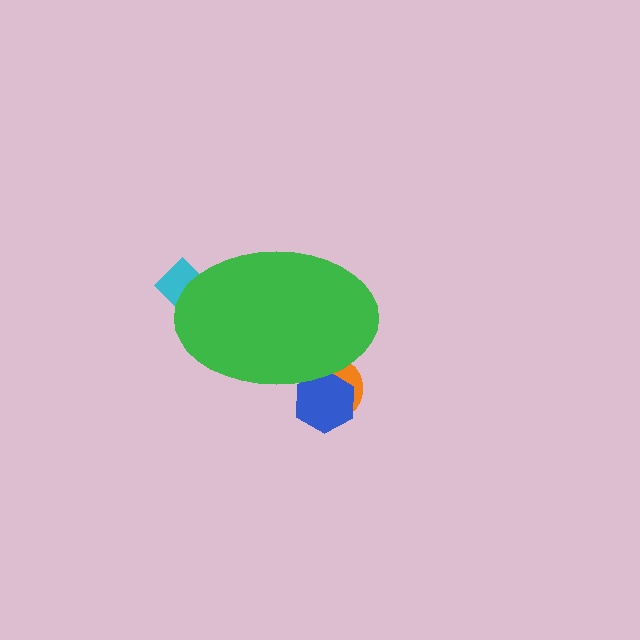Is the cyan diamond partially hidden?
Yes, the cyan diamond is partially hidden behind the green ellipse.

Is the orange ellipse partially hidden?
Yes, the orange ellipse is partially hidden behind the green ellipse.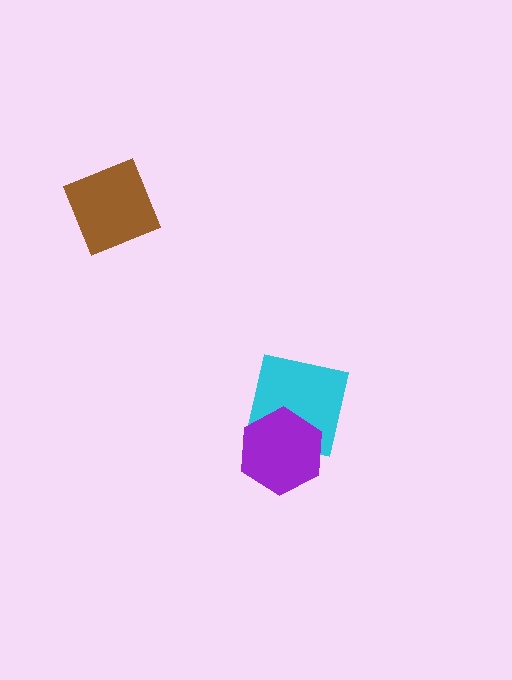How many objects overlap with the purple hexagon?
1 object overlaps with the purple hexagon.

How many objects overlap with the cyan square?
1 object overlaps with the cyan square.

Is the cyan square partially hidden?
Yes, it is partially covered by another shape.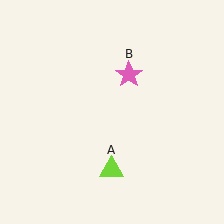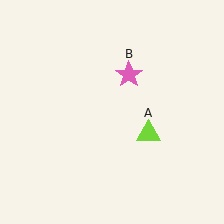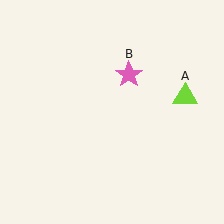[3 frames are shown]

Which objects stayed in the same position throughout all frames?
Pink star (object B) remained stationary.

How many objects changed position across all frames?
1 object changed position: lime triangle (object A).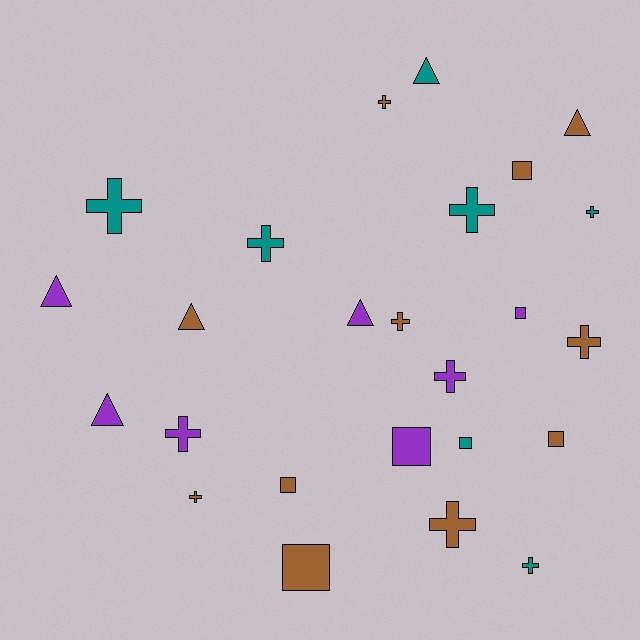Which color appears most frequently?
Brown, with 11 objects.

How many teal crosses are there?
There are 5 teal crosses.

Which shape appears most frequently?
Cross, with 12 objects.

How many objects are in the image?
There are 25 objects.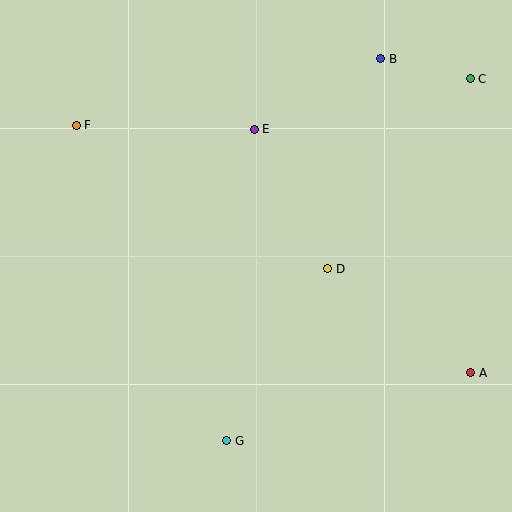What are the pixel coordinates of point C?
Point C is at (470, 79).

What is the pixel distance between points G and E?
The distance between G and E is 313 pixels.